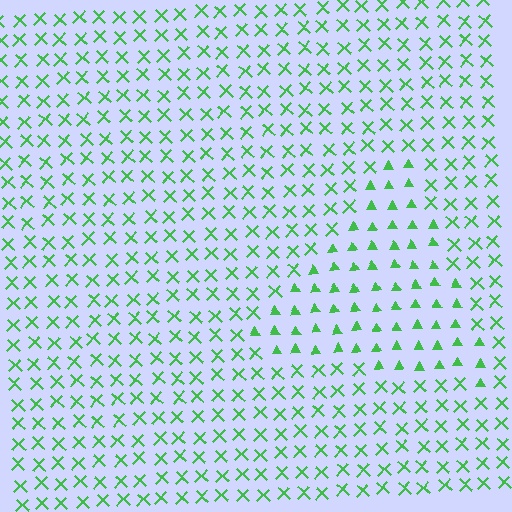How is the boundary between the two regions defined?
The boundary is defined by a change in element shape: triangles inside vs. X marks outside. All elements share the same color and spacing.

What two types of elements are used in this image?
The image uses triangles inside the triangle region and X marks outside it.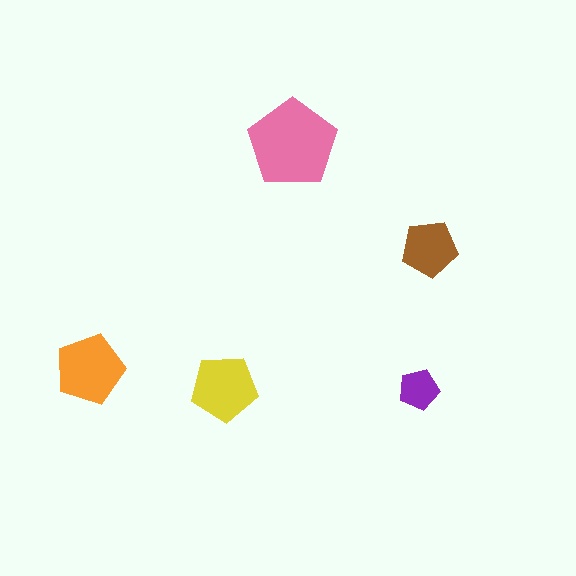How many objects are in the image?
There are 5 objects in the image.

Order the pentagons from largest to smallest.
the pink one, the orange one, the yellow one, the brown one, the purple one.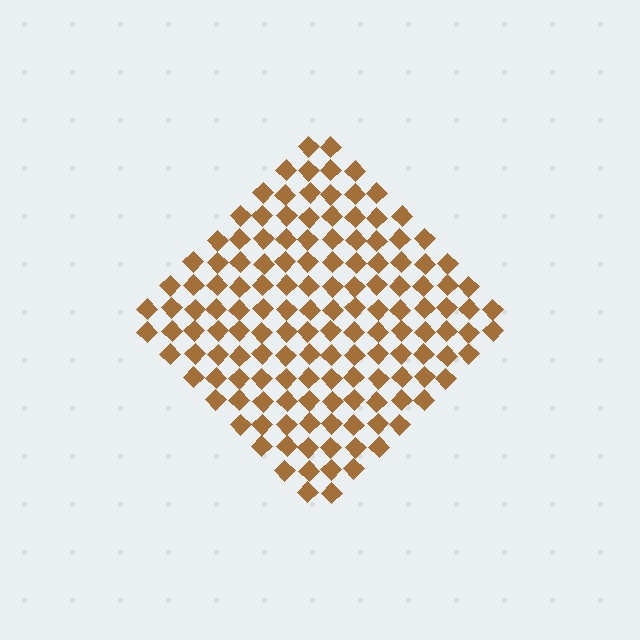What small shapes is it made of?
It is made of small diamonds.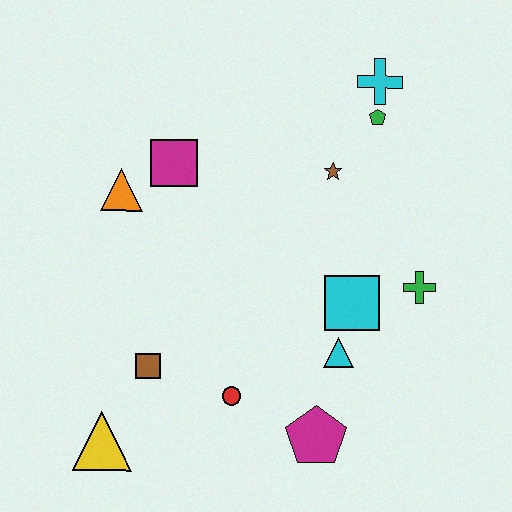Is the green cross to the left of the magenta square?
No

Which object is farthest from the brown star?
The yellow triangle is farthest from the brown star.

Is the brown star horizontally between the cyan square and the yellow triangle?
Yes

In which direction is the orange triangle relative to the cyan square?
The orange triangle is to the left of the cyan square.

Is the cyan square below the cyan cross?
Yes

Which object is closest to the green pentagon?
The cyan cross is closest to the green pentagon.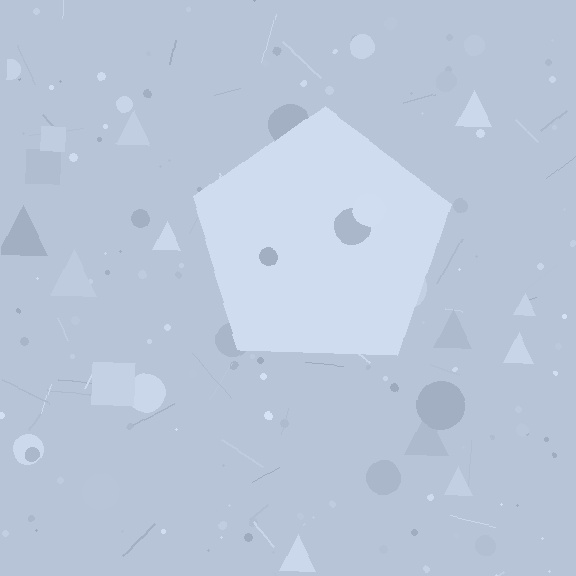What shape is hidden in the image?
A pentagon is hidden in the image.